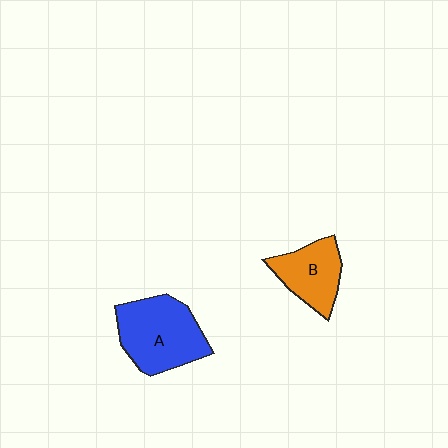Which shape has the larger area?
Shape A (blue).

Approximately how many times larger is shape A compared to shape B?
Approximately 1.5 times.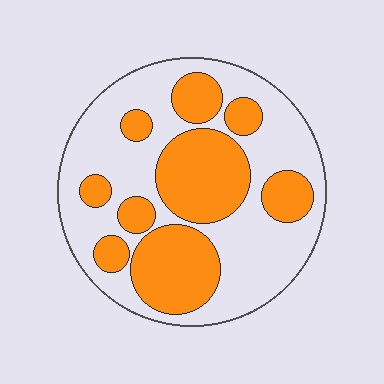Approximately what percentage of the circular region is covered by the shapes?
Approximately 40%.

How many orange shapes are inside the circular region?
9.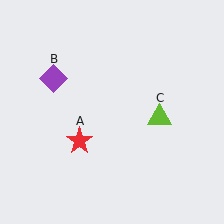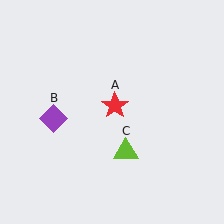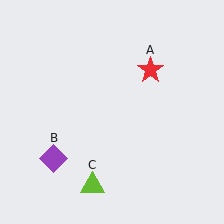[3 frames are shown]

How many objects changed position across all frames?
3 objects changed position: red star (object A), purple diamond (object B), lime triangle (object C).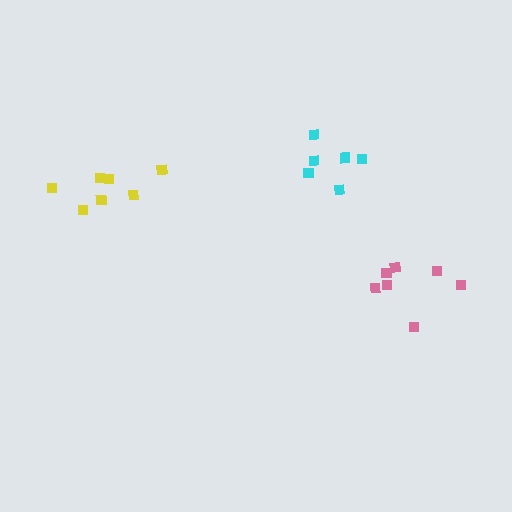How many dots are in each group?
Group 1: 7 dots, Group 2: 6 dots, Group 3: 7 dots (20 total).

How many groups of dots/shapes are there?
There are 3 groups.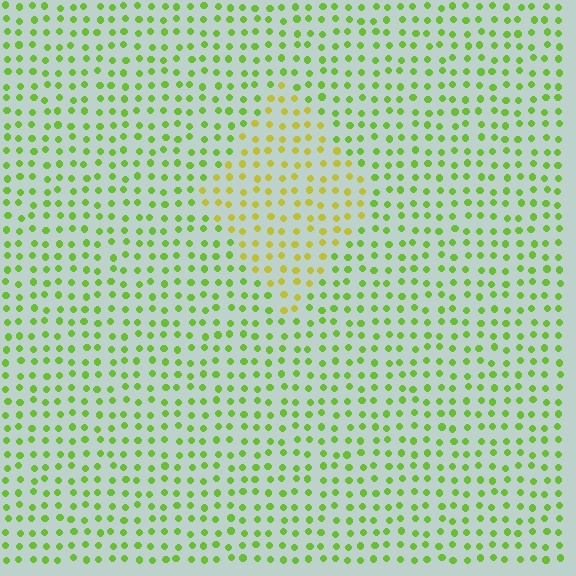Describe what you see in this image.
The image is filled with small lime elements in a uniform arrangement. A diamond-shaped region is visible where the elements are tinted to a slightly different hue, forming a subtle color boundary.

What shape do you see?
I see a diamond.